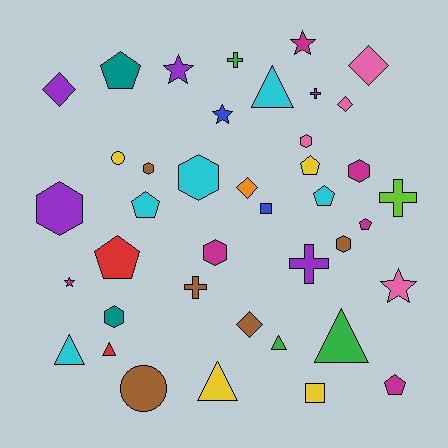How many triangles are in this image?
There are 6 triangles.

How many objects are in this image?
There are 40 objects.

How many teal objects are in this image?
There are 2 teal objects.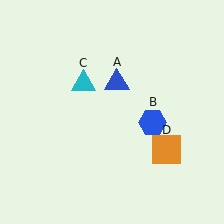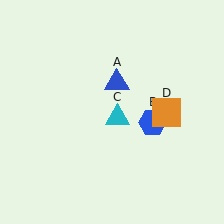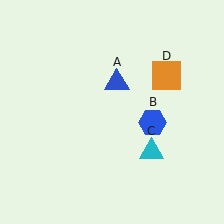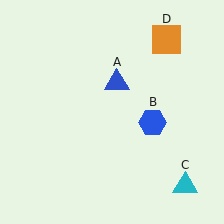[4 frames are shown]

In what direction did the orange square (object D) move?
The orange square (object D) moved up.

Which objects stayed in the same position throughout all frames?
Blue triangle (object A) and blue hexagon (object B) remained stationary.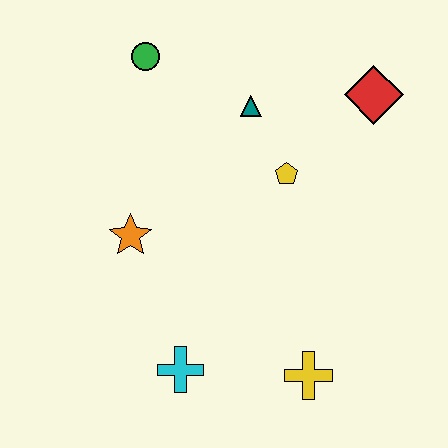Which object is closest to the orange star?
The cyan cross is closest to the orange star.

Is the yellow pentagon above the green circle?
No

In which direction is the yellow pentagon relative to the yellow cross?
The yellow pentagon is above the yellow cross.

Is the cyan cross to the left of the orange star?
No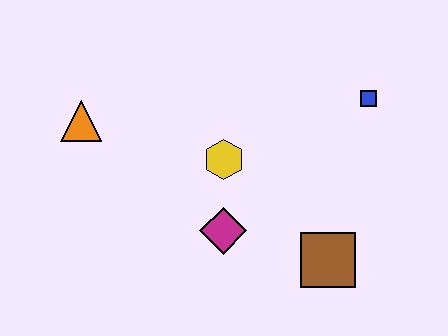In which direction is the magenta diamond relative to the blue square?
The magenta diamond is to the left of the blue square.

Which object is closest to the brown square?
The magenta diamond is closest to the brown square.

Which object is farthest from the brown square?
The orange triangle is farthest from the brown square.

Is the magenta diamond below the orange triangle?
Yes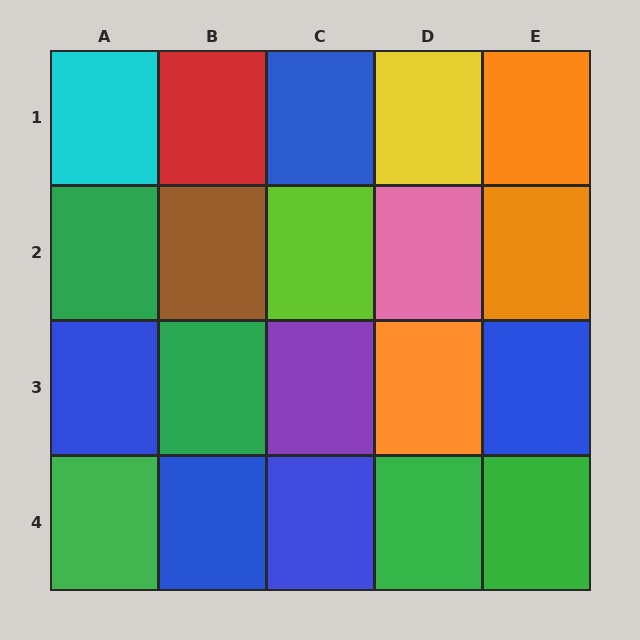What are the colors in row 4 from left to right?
Green, blue, blue, green, green.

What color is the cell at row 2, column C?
Lime.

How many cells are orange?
3 cells are orange.